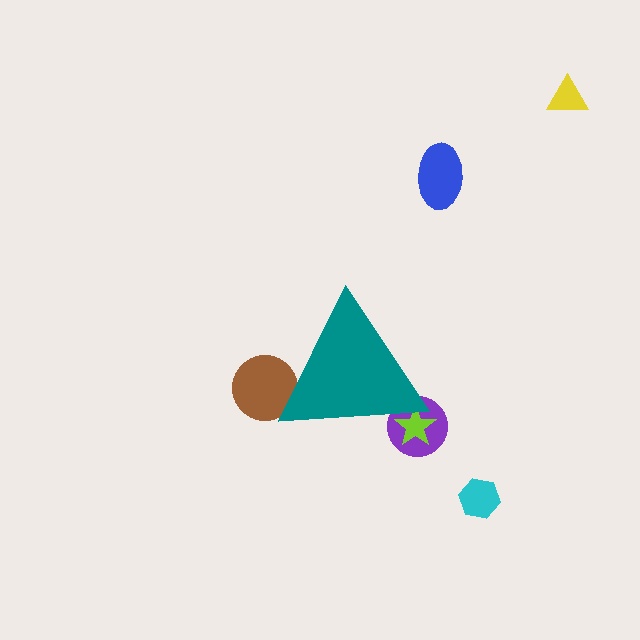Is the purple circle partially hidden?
Yes, the purple circle is partially hidden behind the teal triangle.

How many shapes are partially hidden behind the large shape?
3 shapes are partially hidden.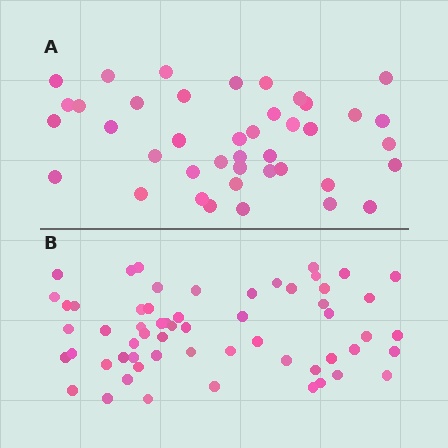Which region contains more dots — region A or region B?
Region B (the bottom region) has more dots.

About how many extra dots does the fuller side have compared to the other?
Region B has approximately 20 more dots than region A.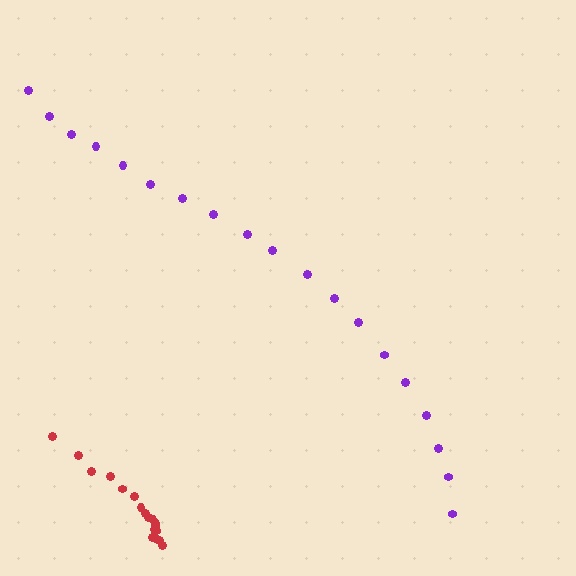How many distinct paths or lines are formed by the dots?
There are 2 distinct paths.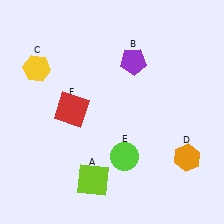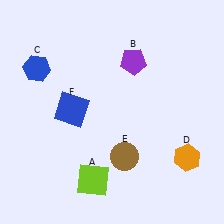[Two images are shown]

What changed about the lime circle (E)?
In Image 1, E is lime. In Image 2, it changed to brown.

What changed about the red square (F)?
In Image 1, F is red. In Image 2, it changed to blue.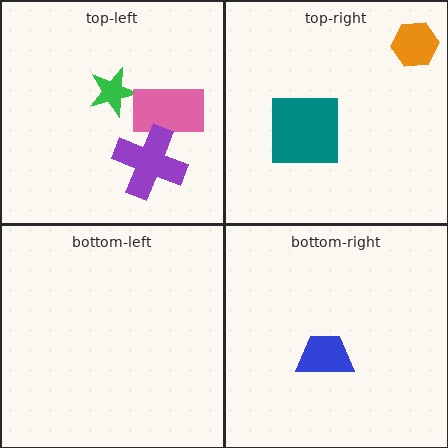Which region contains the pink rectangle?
The top-left region.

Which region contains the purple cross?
The top-left region.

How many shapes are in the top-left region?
3.